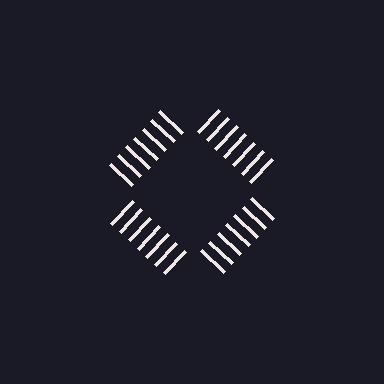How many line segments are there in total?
28 — 7 along each of the 4 edges.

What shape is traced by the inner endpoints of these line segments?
An illusory square — the line segments terminate on its edges but no continuous stroke is drawn.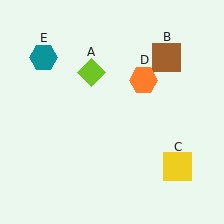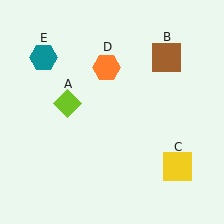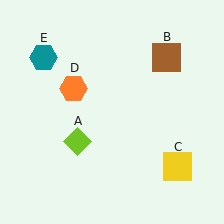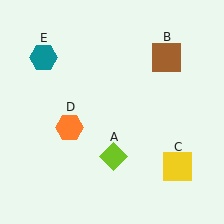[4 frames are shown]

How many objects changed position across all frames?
2 objects changed position: lime diamond (object A), orange hexagon (object D).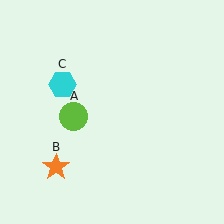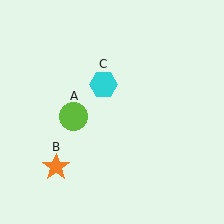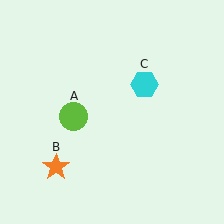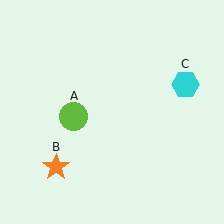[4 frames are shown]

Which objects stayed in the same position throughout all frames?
Lime circle (object A) and orange star (object B) remained stationary.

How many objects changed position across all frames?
1 object changed position: cyan hexagon (object C).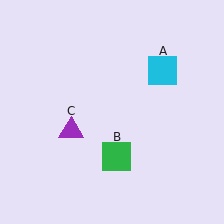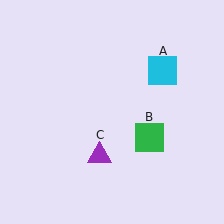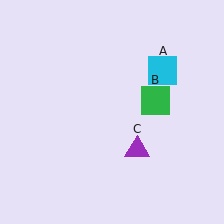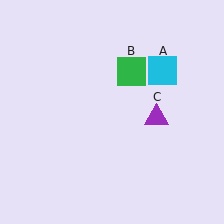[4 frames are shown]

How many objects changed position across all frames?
2 objects changed position: green square (object B), purple triangle (object C).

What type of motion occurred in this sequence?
The green square (object B), purple triangle (object C) rotated counterclockwise around the center of the scene.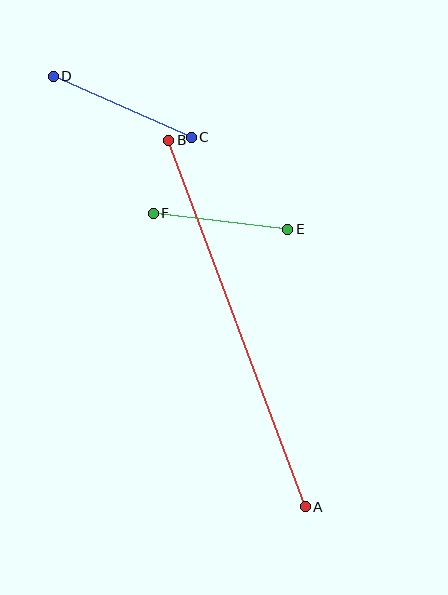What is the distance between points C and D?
The distance is approximately 151 pixels.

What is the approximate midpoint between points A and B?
The midpoint is at approximately (237, 324) pixels.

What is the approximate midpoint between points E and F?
The midpoint is at approximately (220, 221) pixels.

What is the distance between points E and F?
The distance is approximately 135 pixels.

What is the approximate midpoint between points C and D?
The midpoint is at approximately (122, 107) pixels.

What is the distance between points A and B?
The distance is approximately 391 pixels.